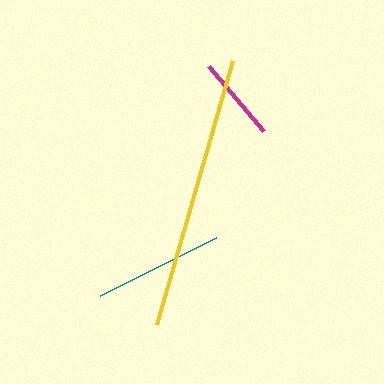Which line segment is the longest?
The yellow line is the longest at approximately 274 pixels.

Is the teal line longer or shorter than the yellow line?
The yellow line is longer than the teal line.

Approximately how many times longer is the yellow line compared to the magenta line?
The yellow line is approximately 3.2 times the length of the magenta line.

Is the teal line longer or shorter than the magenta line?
The teal line is longer than the magenta line.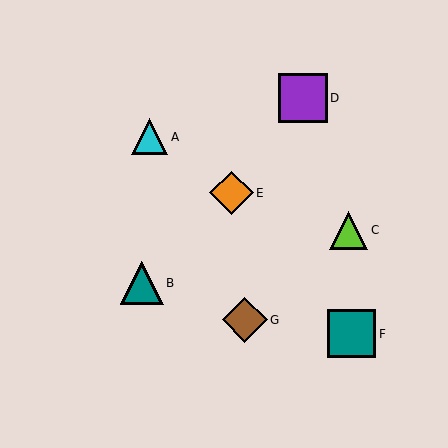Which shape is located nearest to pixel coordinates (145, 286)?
The teal triangle (labeled B) at (142, 283) is nearest to that location.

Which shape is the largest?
The purple square (labeled D) is the largest.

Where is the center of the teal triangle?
The center of the teal triangle is at (142, 283).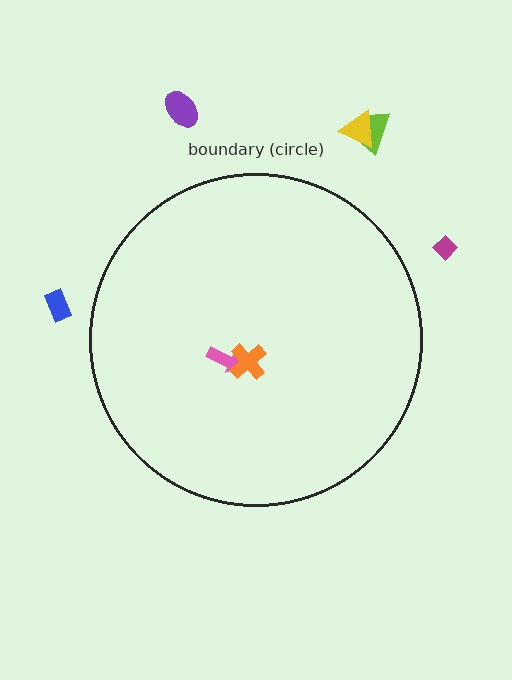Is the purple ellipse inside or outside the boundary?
Outside.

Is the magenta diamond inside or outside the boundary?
Outside.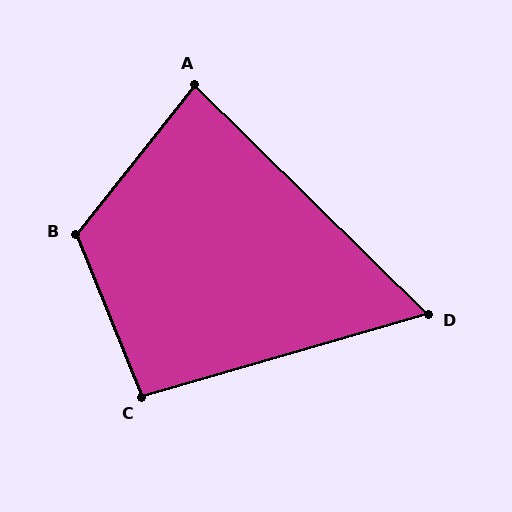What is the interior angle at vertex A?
Approximately 84 degrees (acute).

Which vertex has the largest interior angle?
B, at approximately 119 degrees.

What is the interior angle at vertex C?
Approximately 96 degrees (obtuse).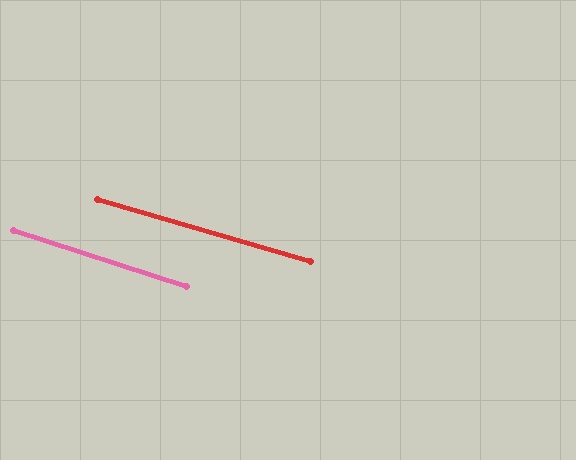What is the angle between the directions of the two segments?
Approximately 2 degrees.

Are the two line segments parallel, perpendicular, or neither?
Parallel — their directions differ by only 1.6°.